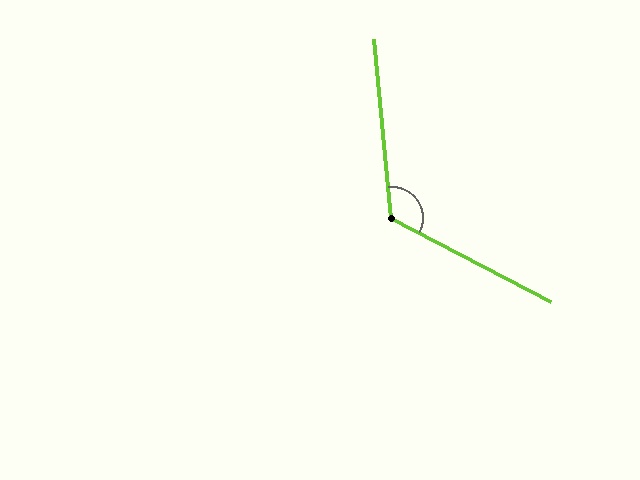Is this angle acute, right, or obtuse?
It is obtuse.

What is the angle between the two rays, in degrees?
Approximately 123 degrees.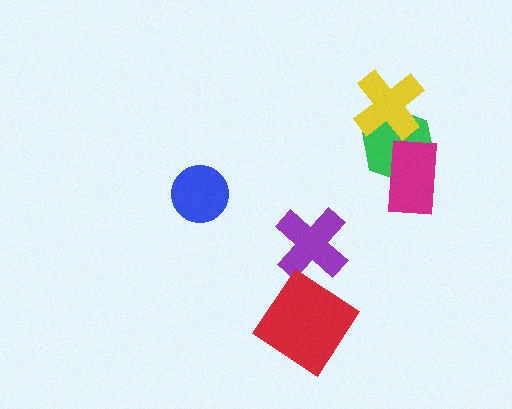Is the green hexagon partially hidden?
Yes, it is partially covered by another shape.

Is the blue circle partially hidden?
No, no other shape covers it.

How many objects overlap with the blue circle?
0 objects overlap with the blue circle.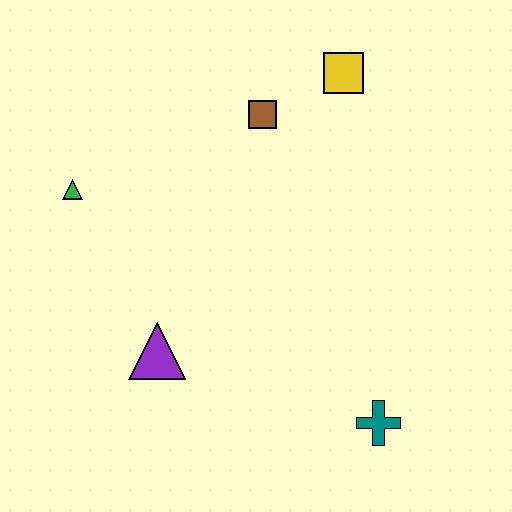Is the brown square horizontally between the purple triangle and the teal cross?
Yes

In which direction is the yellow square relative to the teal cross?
The yellow square is above the teal cross.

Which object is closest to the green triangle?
The purple triangle is closest to the green triangle.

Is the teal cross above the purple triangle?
No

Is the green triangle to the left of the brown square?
Yes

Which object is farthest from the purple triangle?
The yellow square is farthest from the purple triangle.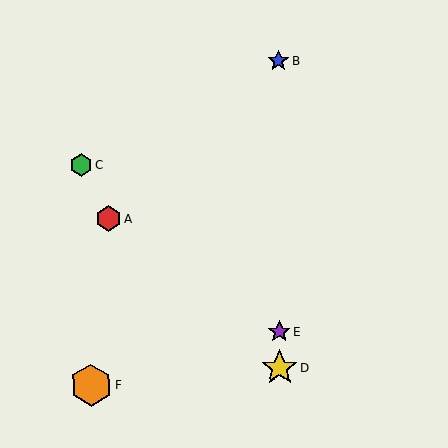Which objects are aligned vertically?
Objects B, D, E are aligned vertically.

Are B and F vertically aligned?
No, B is at x≈279 and F is at x≈91.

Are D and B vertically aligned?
Yes, both are at x≈280.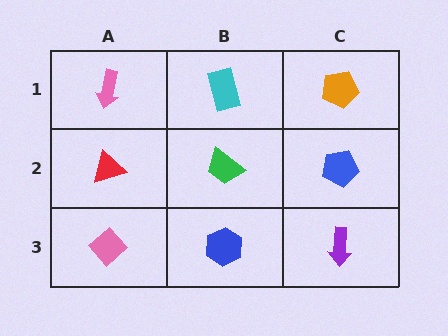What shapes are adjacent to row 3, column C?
A blue pentagon (row 2, column C), a blue hexagon (row 3, column B).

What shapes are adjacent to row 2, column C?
An orange pentagon (row 1, column C), a purple arrow (row 3, column C), a green trapezoid (row 2, column B).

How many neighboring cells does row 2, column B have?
4.